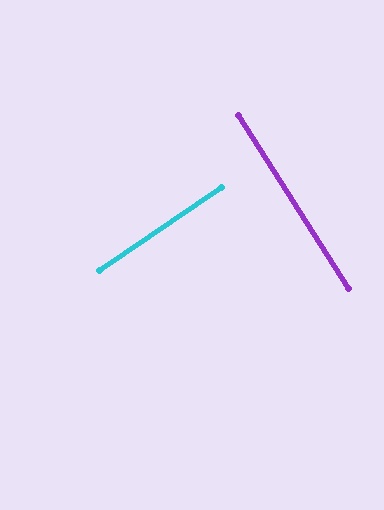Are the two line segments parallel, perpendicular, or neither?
Perpendicular — they meet at approximately 88°.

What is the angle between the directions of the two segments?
Approximately 88 degrees.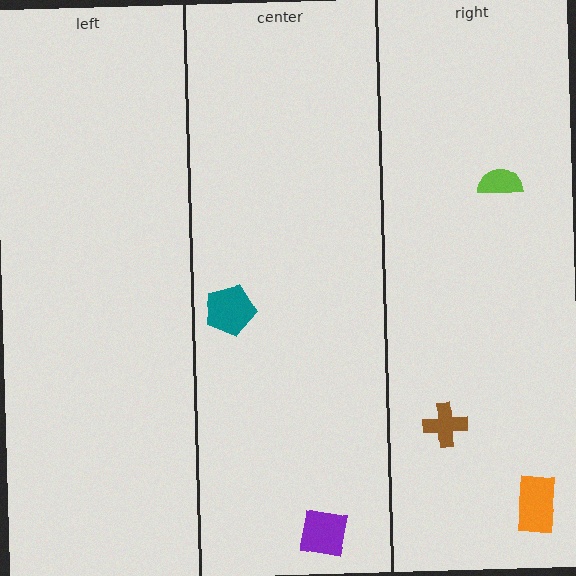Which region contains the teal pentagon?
The center region.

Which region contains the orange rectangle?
The right region.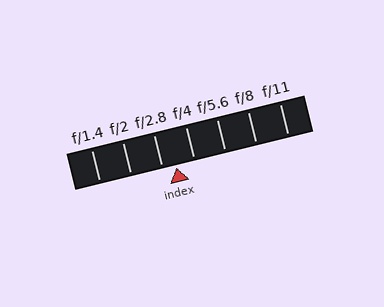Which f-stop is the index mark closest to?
The index mark is closest to f/2.8.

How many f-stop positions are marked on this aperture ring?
There are 7 f-stop positions marked.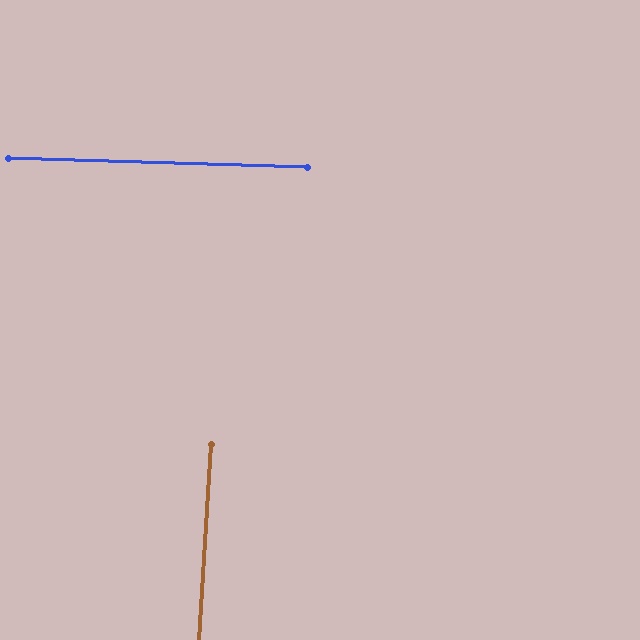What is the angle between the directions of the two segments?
Approximately 88 degrees.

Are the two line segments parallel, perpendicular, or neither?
Perpendicular — they meet at approximately 88°.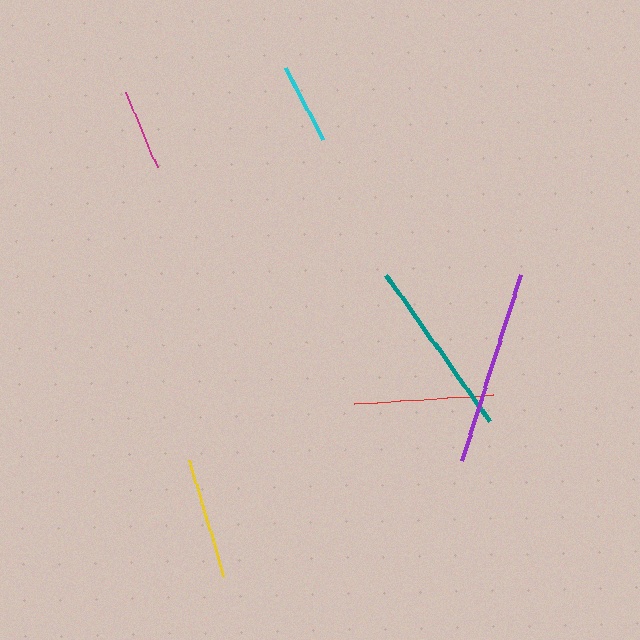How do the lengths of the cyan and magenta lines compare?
The cyan and magenta lines are approximately the same length.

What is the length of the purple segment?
The purple segment is approximately 196 pixels long.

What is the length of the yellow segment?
The yellow segment is approximately 122 pixels long.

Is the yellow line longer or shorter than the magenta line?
The yellow line is longer than the magenta line.